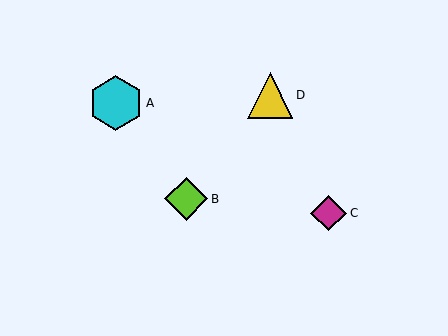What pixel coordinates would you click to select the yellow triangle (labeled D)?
Click at (270, 95) to select the yellow triangle D.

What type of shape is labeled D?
Shape D is a yellow triangle.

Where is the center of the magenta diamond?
The center of the magenta diamond is at (329, 213).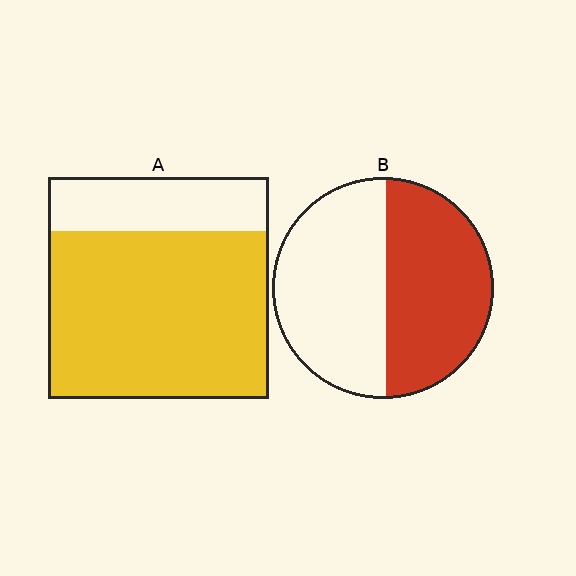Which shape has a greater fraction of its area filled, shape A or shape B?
Shape A.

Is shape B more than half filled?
Roughly half.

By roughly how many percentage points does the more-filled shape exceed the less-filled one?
By roughly 25 percentage points (A over B).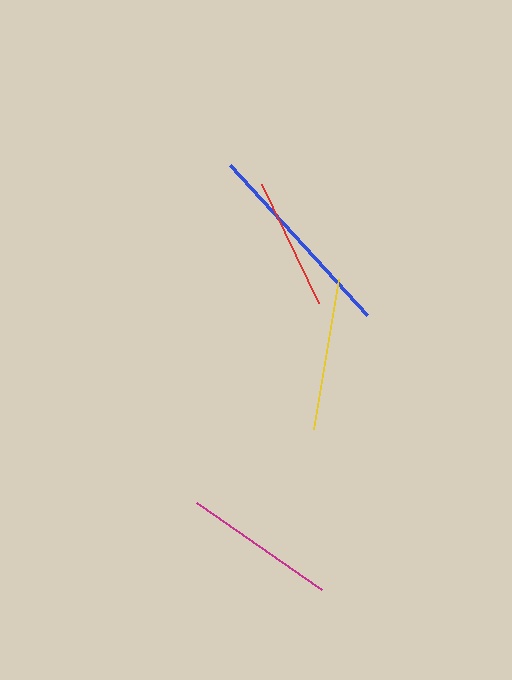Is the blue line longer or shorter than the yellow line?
The blue line is longer than the yellow line.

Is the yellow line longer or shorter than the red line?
The yellow line is longer than the red line.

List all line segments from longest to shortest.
From longest to shortest: blue, yellow, magenta, red.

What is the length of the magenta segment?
The magenta segment is approximately 153 pixels long.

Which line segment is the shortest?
The red line is the shortest at approximately 132 pixels.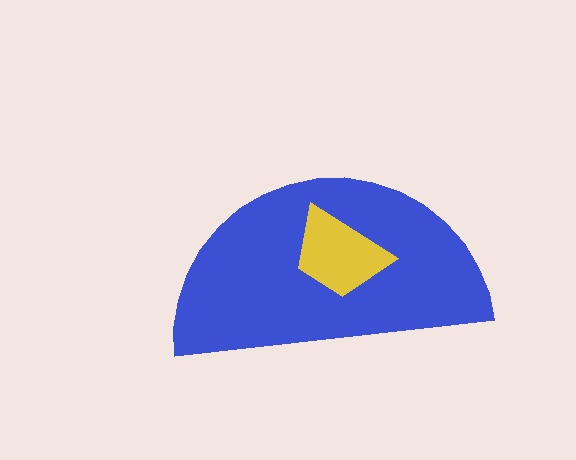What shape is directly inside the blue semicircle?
The yellow trapezoid.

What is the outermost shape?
The blue semicircle.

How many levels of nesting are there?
2.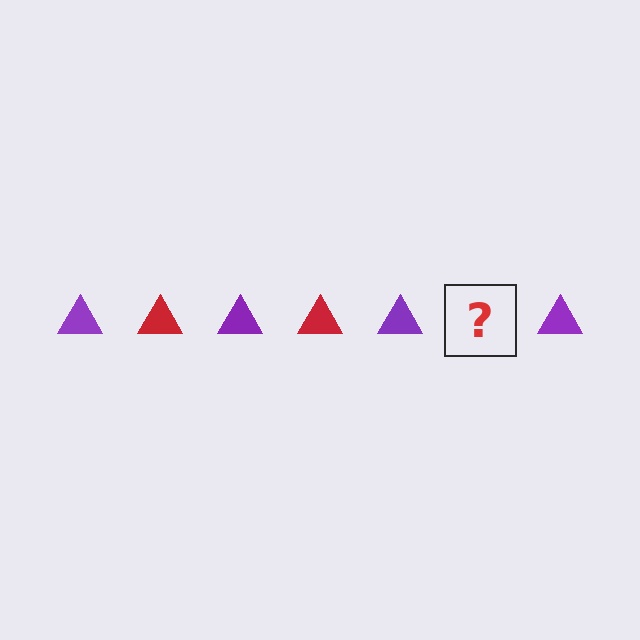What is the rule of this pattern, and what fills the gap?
The rule is that the pattern cycles through purple, red triangles. The gap should be filled with a red triangle.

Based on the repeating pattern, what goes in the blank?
The blank should be a red triangle.